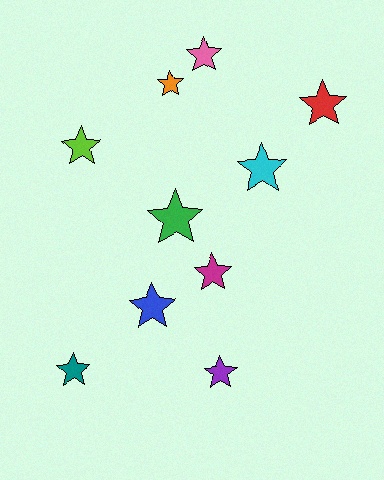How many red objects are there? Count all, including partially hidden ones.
There is 1 red object.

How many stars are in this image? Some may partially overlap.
There are 10 stars.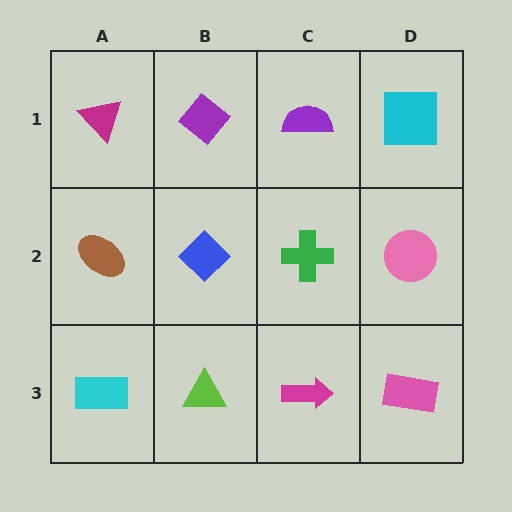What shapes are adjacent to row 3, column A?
A brown ellipse (row 2, column A), a lime triangle (row 3, column B).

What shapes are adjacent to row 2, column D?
A cyan square (row 1, column D), a pink rectangle (row 3, column D), a green cross (row 2, column C).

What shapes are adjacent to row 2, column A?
A magenta triangle (row 1, column A), a cyan rectangle (row 3, column A), a blue diamond (row 2, column B).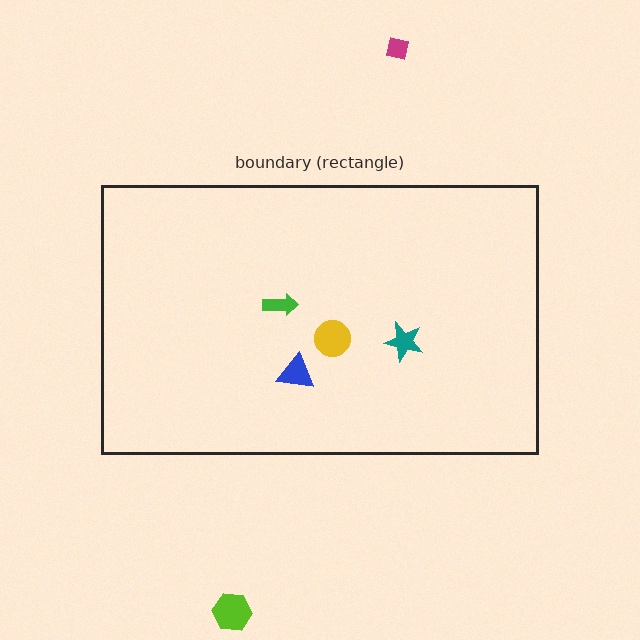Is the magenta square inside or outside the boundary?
Outside.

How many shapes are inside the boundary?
4 inside, 2 outside.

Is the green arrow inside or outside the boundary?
Inside.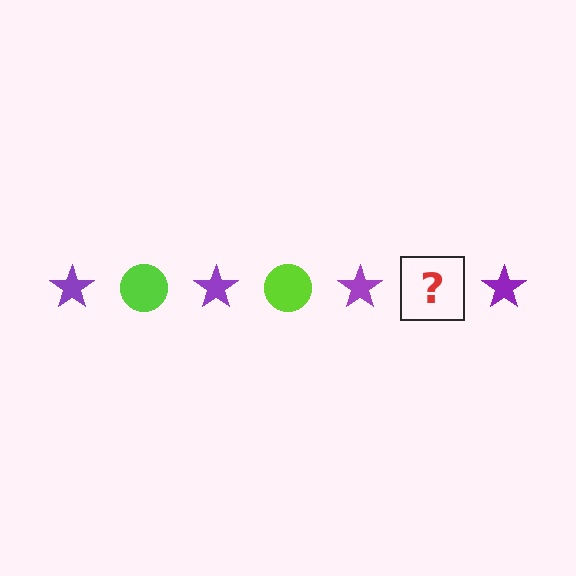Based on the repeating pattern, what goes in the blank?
The blank should be a lime circle.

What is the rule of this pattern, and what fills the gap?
The rule is that the pattern alternates between purple star and lime circle. The gap should be filled with a lime circle.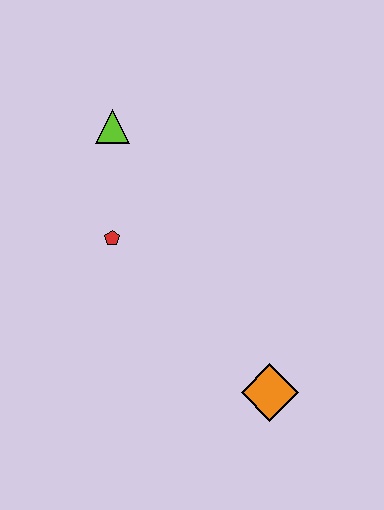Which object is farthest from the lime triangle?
The orange diamond is farthest from the lime triangle.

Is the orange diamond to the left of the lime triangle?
No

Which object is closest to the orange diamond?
The red pentagon is closest to the orange diamond.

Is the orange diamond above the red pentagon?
No